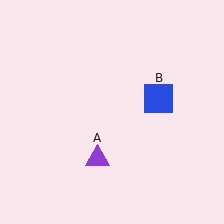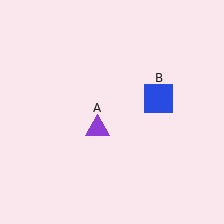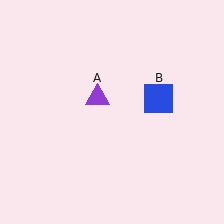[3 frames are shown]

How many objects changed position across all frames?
1 object changed position: purple triangle (object A).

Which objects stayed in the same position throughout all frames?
Blue square (object B) remained stationary.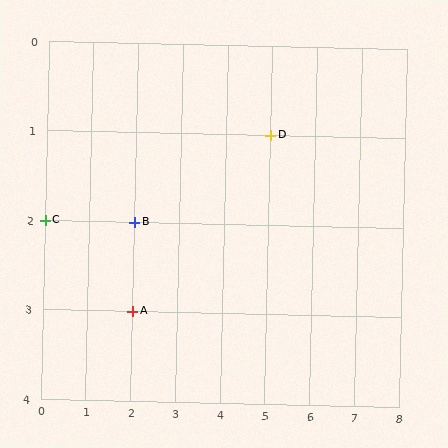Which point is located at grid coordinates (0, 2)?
Point C is at (0, 2).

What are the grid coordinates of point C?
Point C is at grid coordinates (0, 2).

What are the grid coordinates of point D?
Point D is at grid coordinates (5, 1).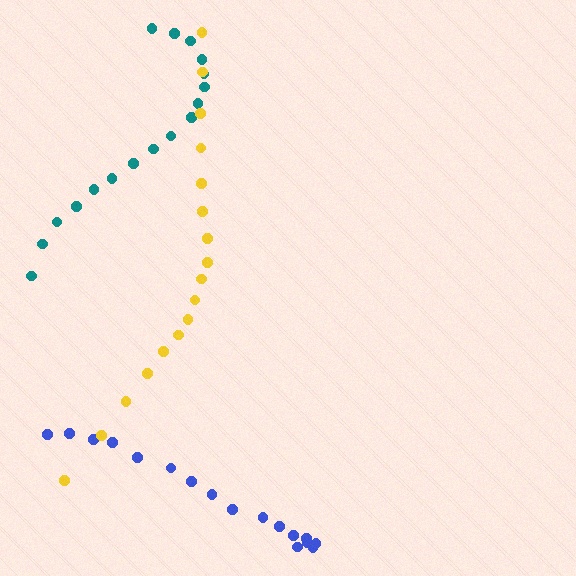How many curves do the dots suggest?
There are 3 distinct paths.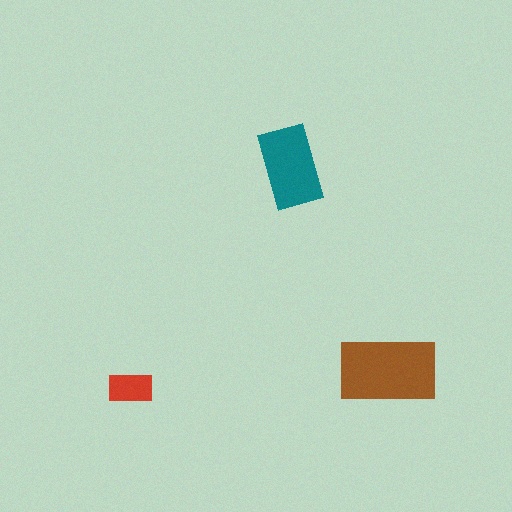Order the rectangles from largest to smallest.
the brown one, the teal one, the red one.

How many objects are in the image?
There are 3 objects in the image.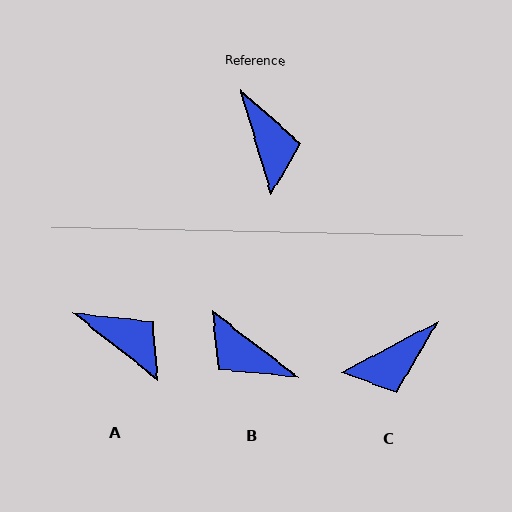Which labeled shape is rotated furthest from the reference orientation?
B, about 143 degrees away.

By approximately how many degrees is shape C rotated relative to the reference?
Approximately 79 degrees clockwise.